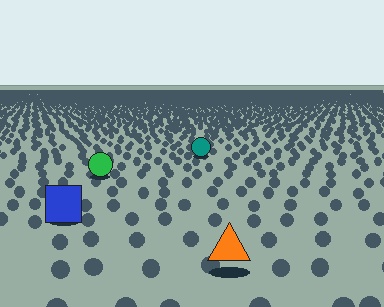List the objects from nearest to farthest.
From nearest to farthest: the orange triangle, the blue square, the green circle, the teal circle.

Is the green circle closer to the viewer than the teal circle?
Yes. The green circle is closer — you can tell from the texture gradient: the ground texture is coarser near it.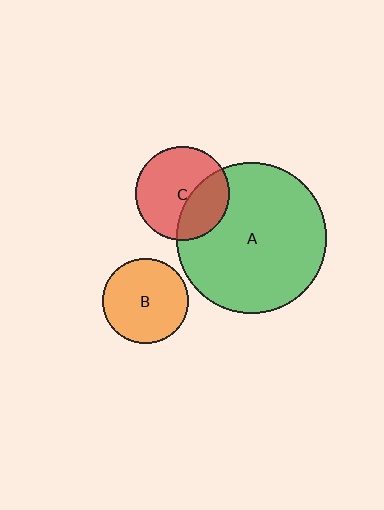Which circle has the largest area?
Circle A (green).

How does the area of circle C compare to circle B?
Approximately 1.2 times.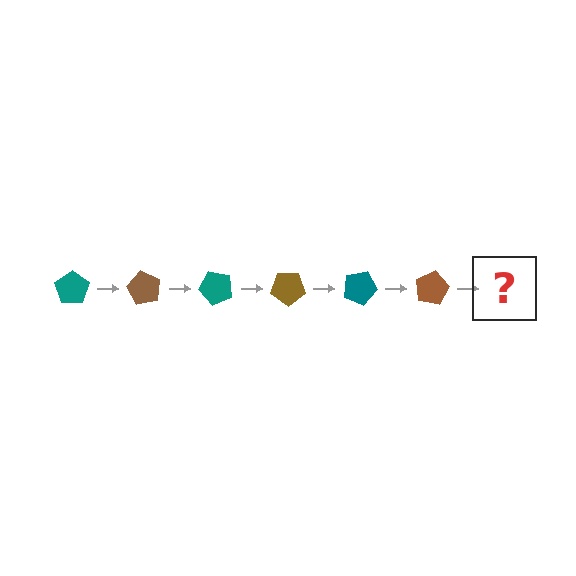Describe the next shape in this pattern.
It should be a teal pentagon, rotated 360 degrees from the start.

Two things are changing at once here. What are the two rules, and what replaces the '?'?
The two rules are that it rotates 60 degrees each step and the color cycles through teal and brown. The '?' should be a teal pentagon, rotated 360 degrees from the start.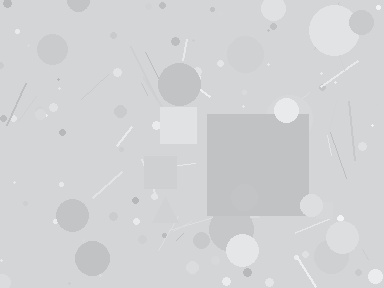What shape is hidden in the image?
A square is hidden in the image.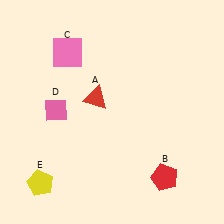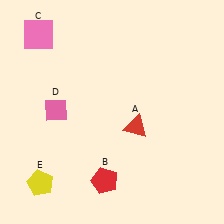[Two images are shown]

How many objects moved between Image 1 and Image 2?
3 objects moved between the two images.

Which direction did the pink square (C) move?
The pink square (C) moved left.